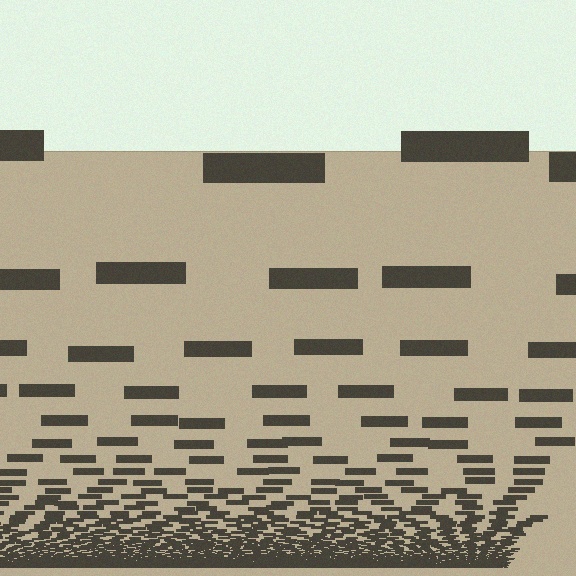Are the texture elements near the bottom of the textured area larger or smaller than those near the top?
Smaller. The gradient is inverted — elements near the bottom are smaller and denser.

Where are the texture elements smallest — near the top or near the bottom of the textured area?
Near the bottom.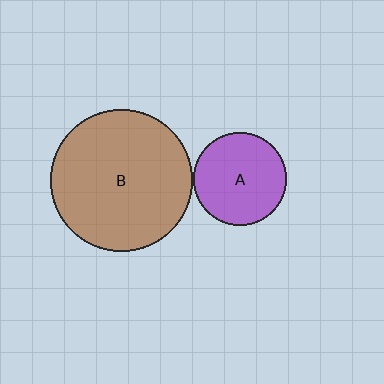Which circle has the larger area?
Circle B (brown).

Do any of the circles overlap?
No, none of the circles overlap.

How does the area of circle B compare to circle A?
Approximately 2.3 times.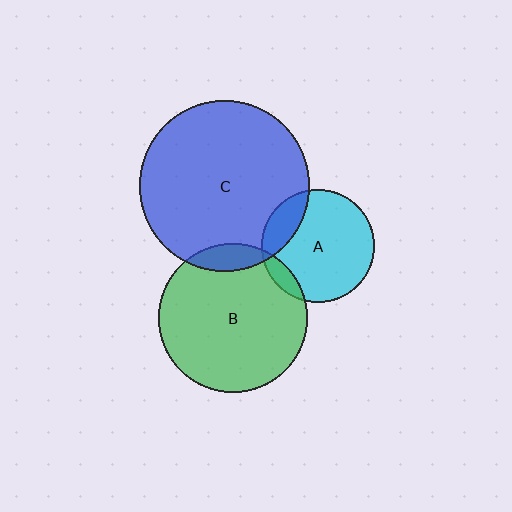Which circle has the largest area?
Circle C (blue).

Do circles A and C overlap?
Yes.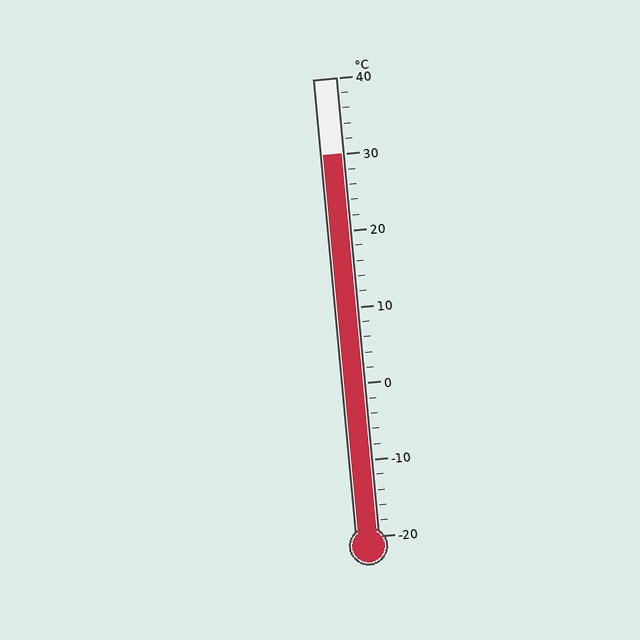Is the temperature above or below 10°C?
The temperature is above 10°C.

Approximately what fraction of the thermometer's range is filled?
The thermometer is filled to approximately 85% of its range.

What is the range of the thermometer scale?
The thermometer scale ranges from -20°C to 40°C.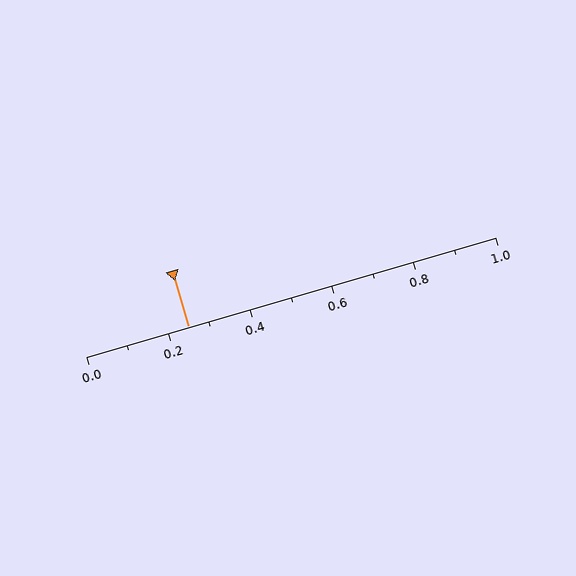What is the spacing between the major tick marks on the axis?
The major ticks are spaced 0.2 apart.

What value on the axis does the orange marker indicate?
The marker indicates approximately 0.25.